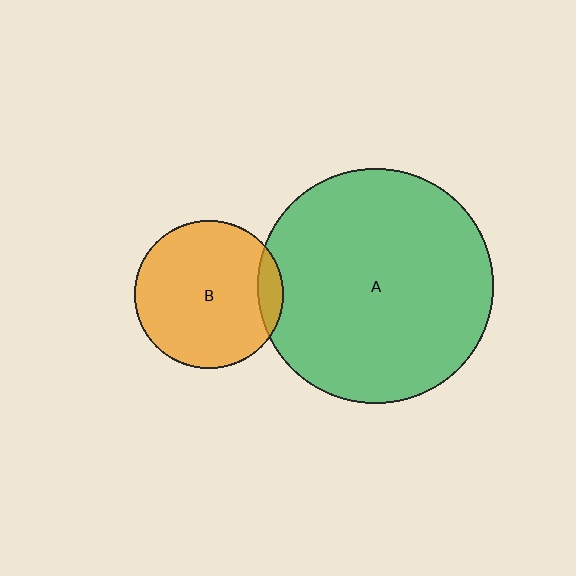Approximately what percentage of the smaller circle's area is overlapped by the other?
Approximately 10%.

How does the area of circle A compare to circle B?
Approximately 2.5 times.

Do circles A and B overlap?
Yes.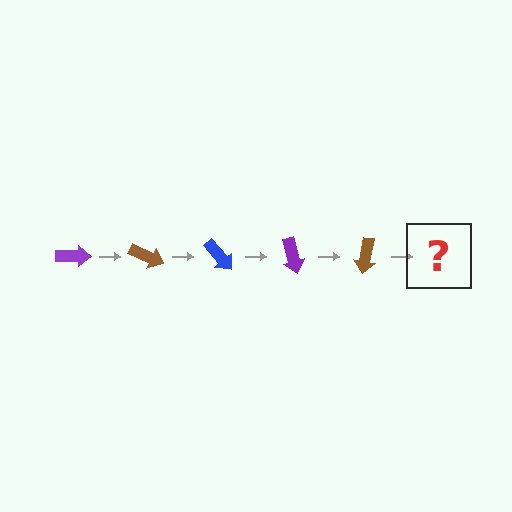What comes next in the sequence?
The next element should be a blue arrow, rotated 125 degrees from the start.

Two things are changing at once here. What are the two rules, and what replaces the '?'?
The two rules are that it rotates 25 degrees each step and the color cycles through purple, brown, and blue. The '?' should be a blue arrow, rotated 125 degrees from the start.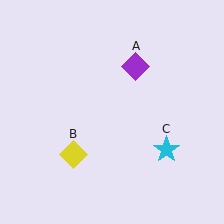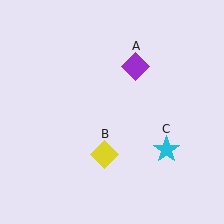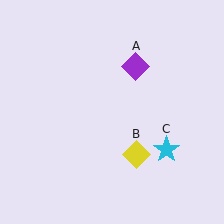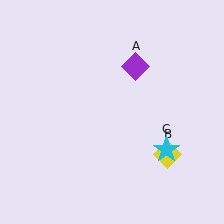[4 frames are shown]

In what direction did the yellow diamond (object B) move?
The yellow diamond (object B) moved right.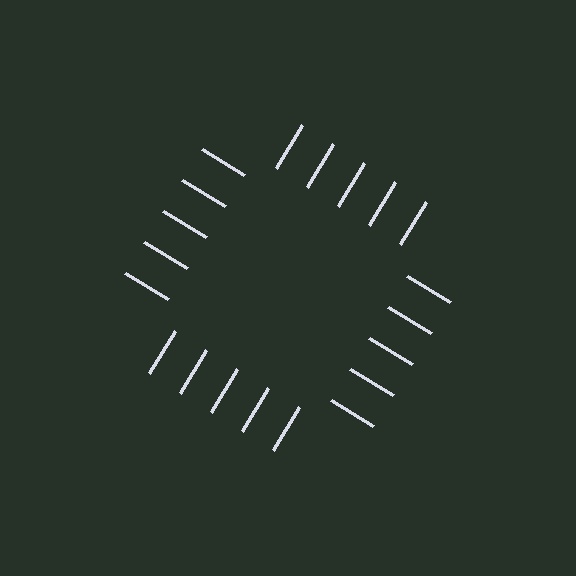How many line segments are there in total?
20 — 5 along each of the 4 edges.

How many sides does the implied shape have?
4 sides — the line-ends trace a square.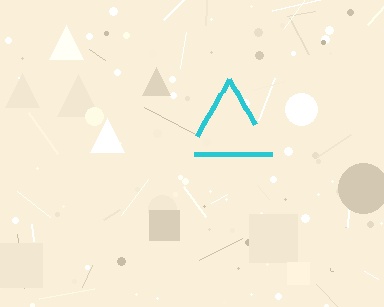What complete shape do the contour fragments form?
The contour fragments form a triangle.